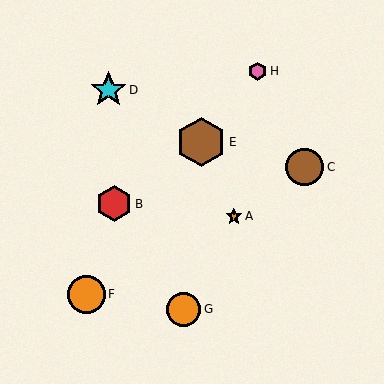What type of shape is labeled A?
Shape A is an orange star.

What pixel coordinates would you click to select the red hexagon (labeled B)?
Click at (114, 204) to select the red hexagon B.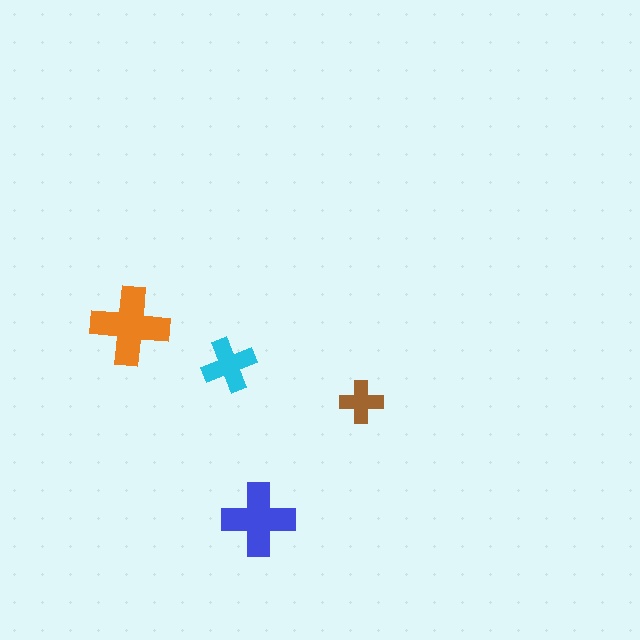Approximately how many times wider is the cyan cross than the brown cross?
About 1.5 times wider.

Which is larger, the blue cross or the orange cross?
The orange one.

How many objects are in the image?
There are 4 objects in the image.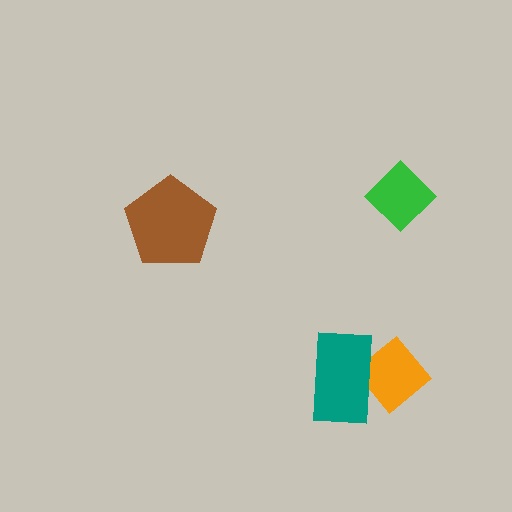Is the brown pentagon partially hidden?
No, no other shape covers it.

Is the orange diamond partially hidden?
Yes, it is partially covered by another shape.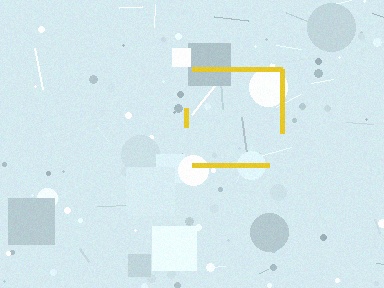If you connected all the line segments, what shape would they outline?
They would outline a square.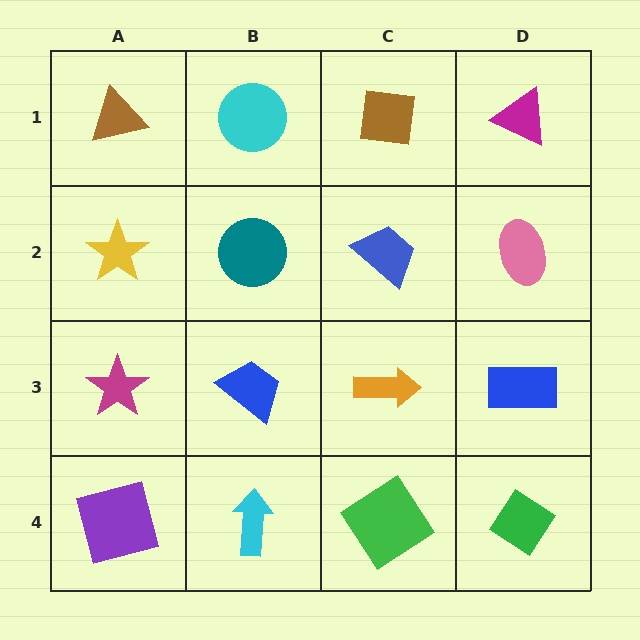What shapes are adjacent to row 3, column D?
A pink ellipse (row 2, column D), a green diamond (row 4, column D), an orange arrow (row 3, column C).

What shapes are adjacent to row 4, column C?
An orange arrow (row 3, column C), a cyan arrow (row 4, column B), a green diamond (row 4, column D).